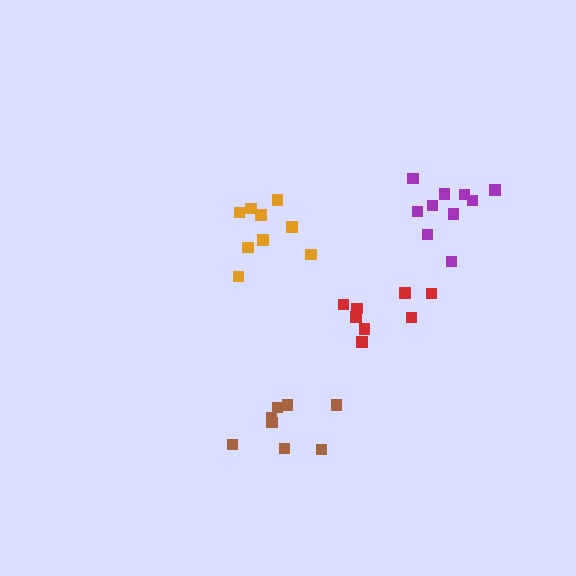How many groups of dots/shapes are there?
There are 4 groups.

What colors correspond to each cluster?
The clusters are colored: red, purple, orange, brown.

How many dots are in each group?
Group 1: 8 dots, Group 2: 10 dots, Group 3: 9 dots, Group 4: 8 dots (35 total).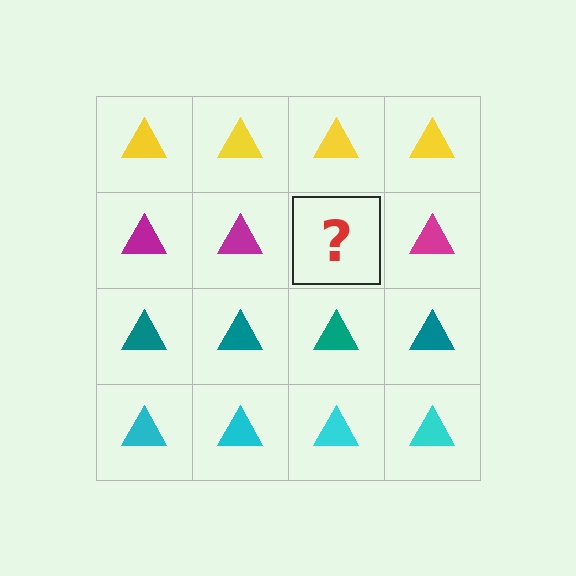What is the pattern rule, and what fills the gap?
The rule is that each row has a consistent color. The gap should be filled with a magenta triangle.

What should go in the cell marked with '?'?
The missing cell should contain a magenta triangle.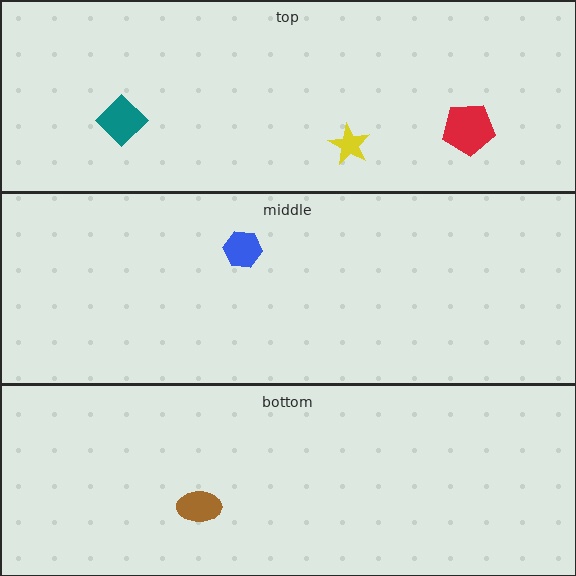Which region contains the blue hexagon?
The middle region.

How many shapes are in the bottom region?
1.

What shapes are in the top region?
The red pentagon, the yellow star, the teal diamond.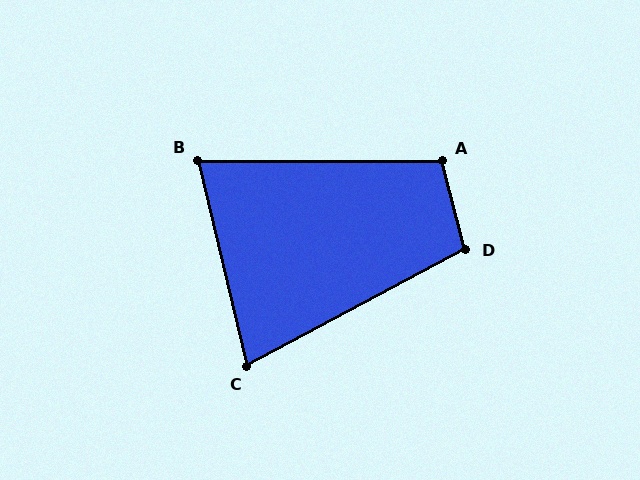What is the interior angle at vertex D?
Approximately 104 degrees (obtuse).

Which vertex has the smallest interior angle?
C, at approximately 75 degrees.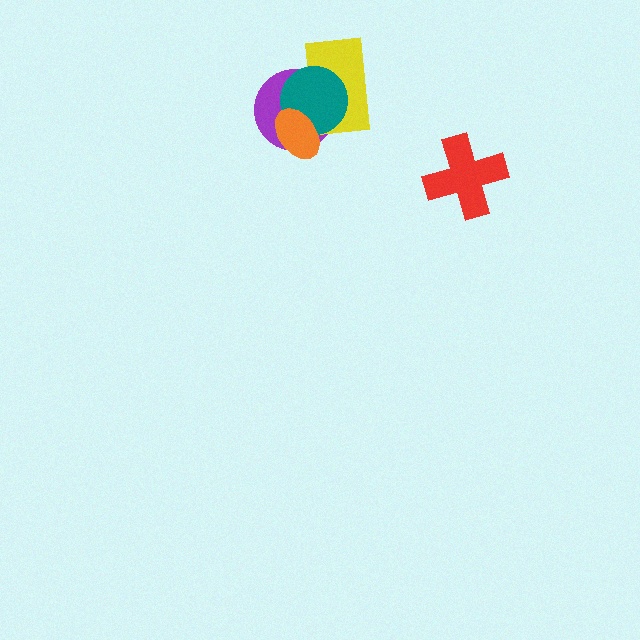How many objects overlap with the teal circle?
3 objects overlap with the teal circle.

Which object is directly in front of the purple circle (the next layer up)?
The yellow rectangle is directly in front of the purple circle.